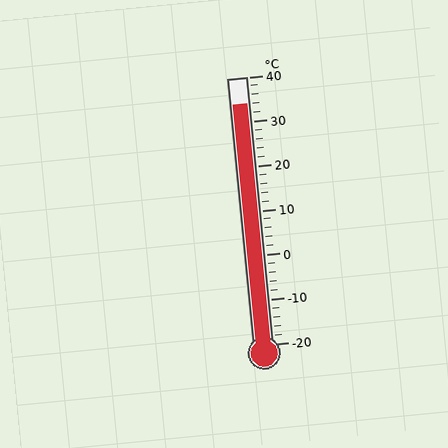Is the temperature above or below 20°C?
The temperature is above 20°C.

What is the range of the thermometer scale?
The thermometer scale ranges from -20°C to 40°C.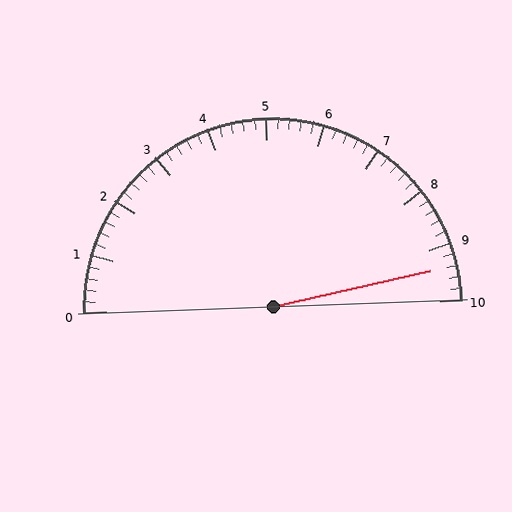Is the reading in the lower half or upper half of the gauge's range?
The reading is in the upper half of the range (0 to 10).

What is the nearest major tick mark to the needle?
The nearest major tick mark is 9.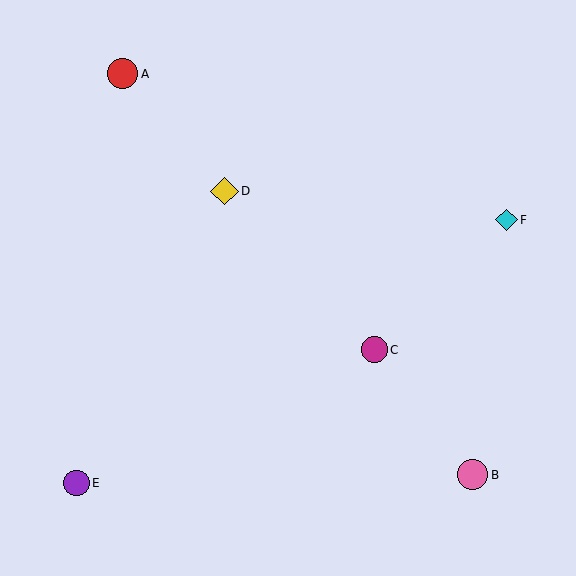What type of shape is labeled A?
Shape A is a red circle.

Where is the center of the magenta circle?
The center of the magenta circle is at (374, 350).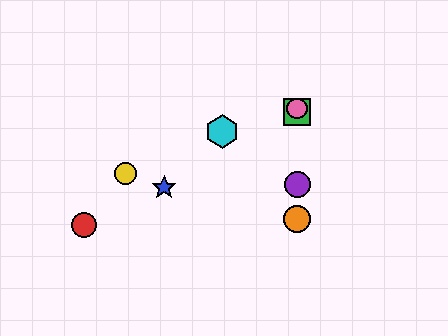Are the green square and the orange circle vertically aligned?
Yes, both are at x≈297.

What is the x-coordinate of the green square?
The green square is at x≈297.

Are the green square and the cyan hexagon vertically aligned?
No, the green square is at x≈297 and the cyan hexagon is at x≈222.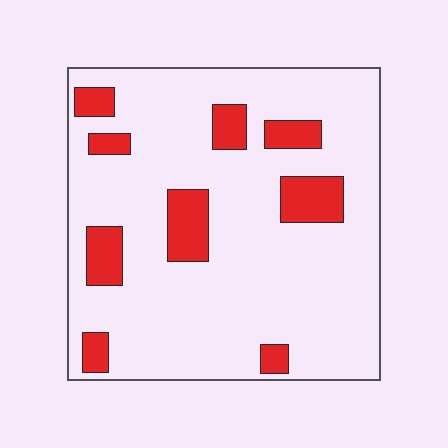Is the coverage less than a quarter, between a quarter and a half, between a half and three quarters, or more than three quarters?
Less than a quarter.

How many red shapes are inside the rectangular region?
9.